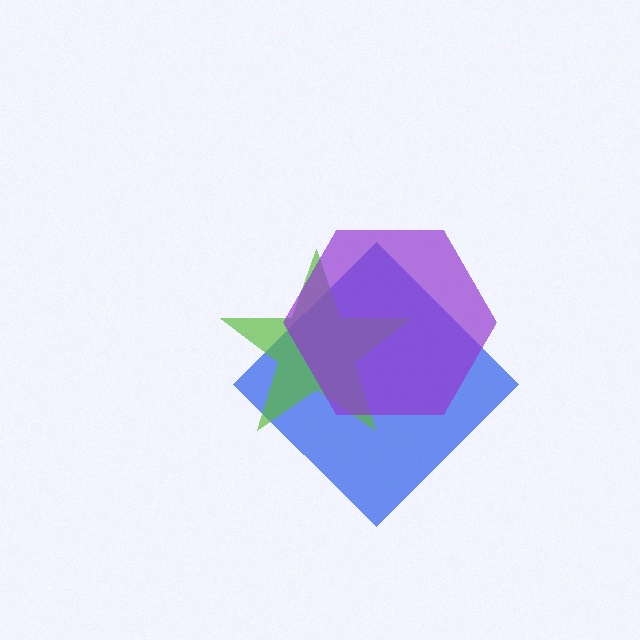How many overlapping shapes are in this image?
There are 3 overlapping shapes in the image.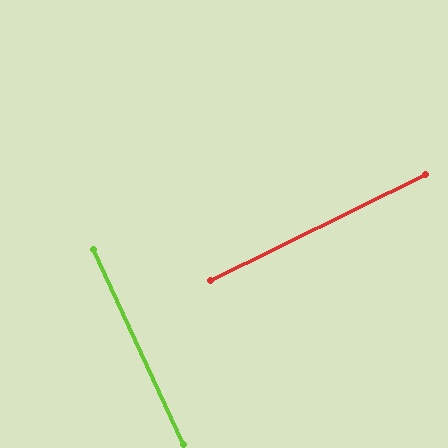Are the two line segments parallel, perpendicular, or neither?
Perpendicular — they meet at approximately 88°.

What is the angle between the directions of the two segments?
Approximately 88 degrees.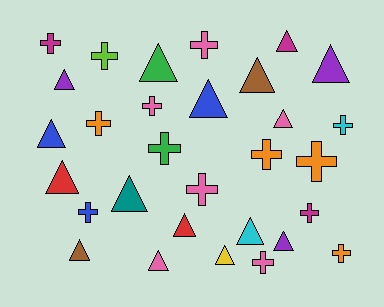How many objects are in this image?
There are 30 objects.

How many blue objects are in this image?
There are 3 blue objects.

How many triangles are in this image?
There are 16 triangles.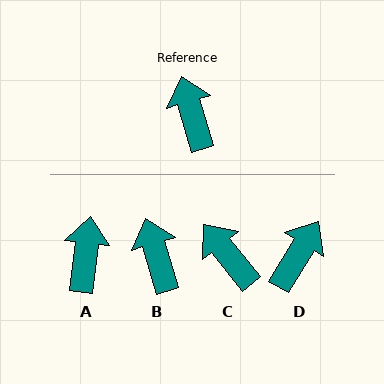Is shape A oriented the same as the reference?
No, it is off by about 24 degrees.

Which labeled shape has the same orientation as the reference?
B.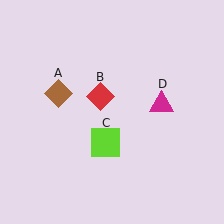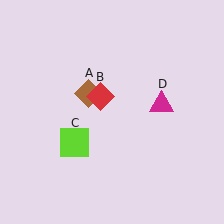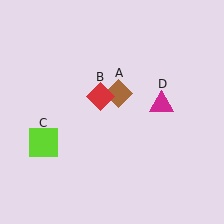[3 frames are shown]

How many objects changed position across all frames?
2 objects changed position: brown diamond (object A), lime square (object C).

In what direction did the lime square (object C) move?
The lime square (object C) moved left.